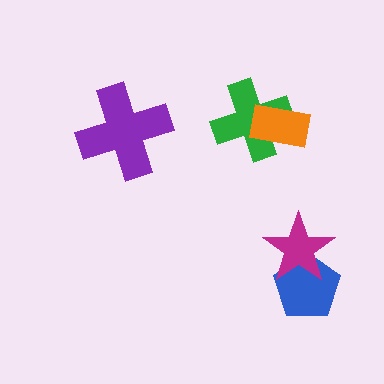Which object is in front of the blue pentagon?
The magenta star is in front of the blue pentagon.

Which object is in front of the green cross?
The orange rectangle is in front of the green cross.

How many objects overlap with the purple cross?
0 objects overlap with the purple cross.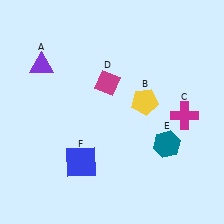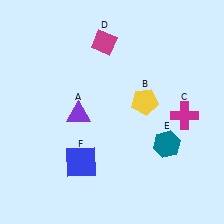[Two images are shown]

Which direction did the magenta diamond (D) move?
The magenta diamond (D) moved up.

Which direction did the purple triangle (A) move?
The purple triangle (A) moved down.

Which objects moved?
The objects that moved are: the purple triangle (A), the magenta diamond (D).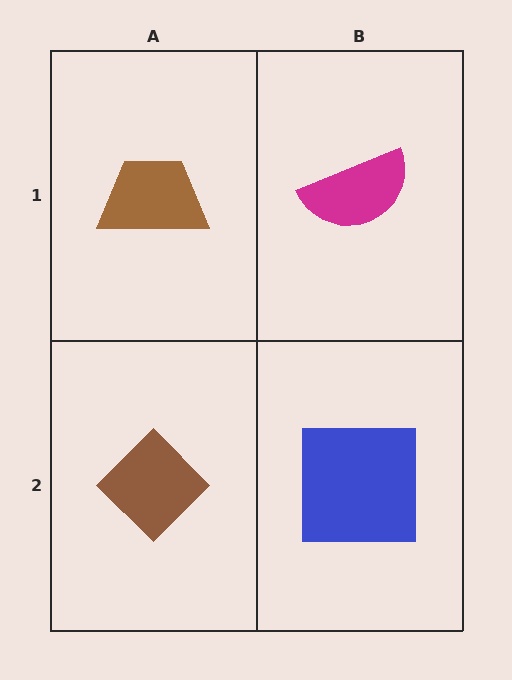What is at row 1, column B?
A magenta semicircle.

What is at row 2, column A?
A brown diamond.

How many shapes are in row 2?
2 shapes.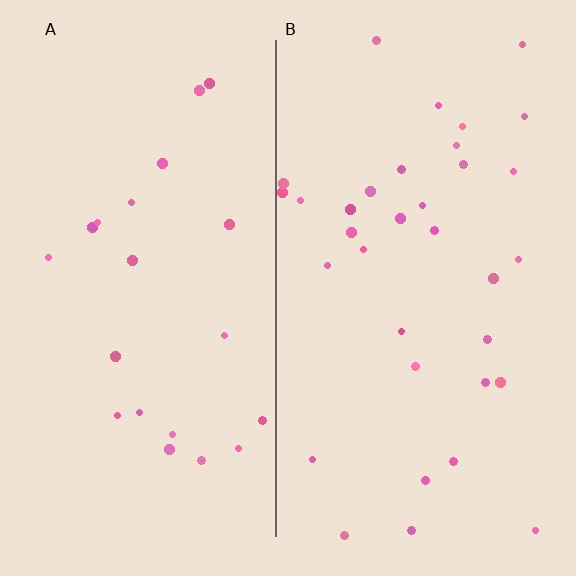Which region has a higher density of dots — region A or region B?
B (the right).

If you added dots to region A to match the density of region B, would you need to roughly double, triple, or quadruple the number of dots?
Approximately double.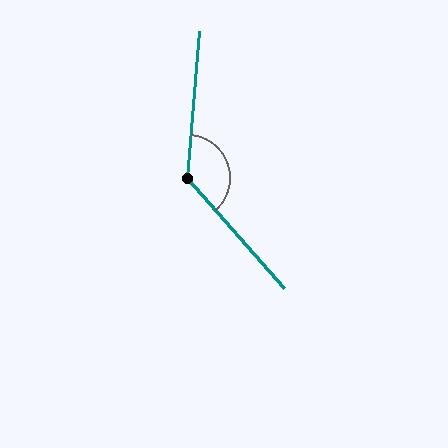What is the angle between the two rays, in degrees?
Approximately 134 degrees.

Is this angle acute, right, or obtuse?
It is obtuse.